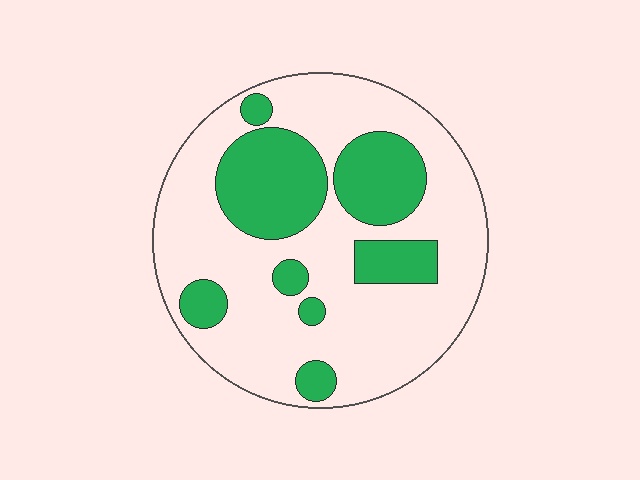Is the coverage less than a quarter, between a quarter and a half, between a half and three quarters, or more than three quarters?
Between a quarter and a half.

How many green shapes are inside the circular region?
8.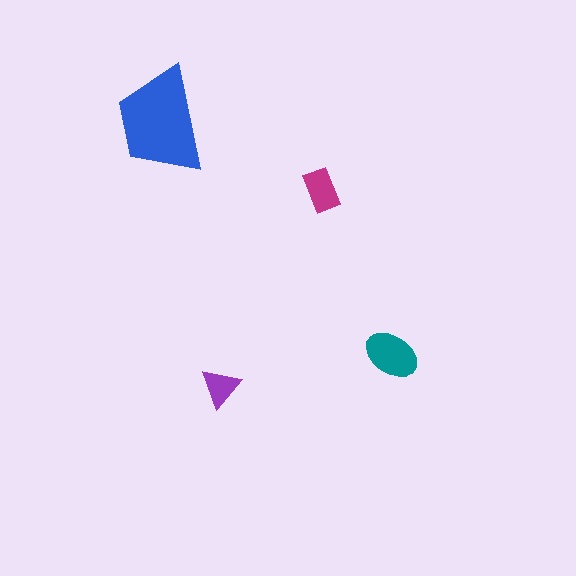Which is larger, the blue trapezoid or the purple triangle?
The blue trapezoid.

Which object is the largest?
The blue trapezoid.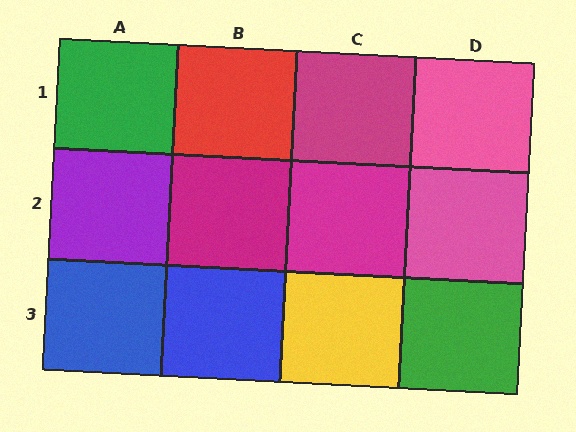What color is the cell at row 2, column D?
Pink.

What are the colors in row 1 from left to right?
Green, red, magenta, pink.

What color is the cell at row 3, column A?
Blue.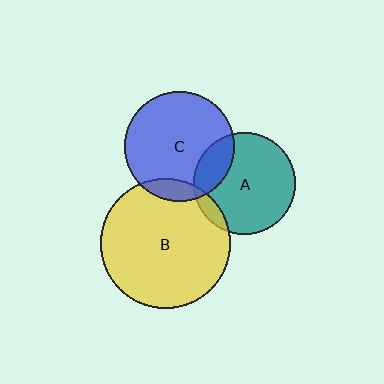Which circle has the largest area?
Circle B (yellow).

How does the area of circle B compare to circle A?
Approximately 1.6 times.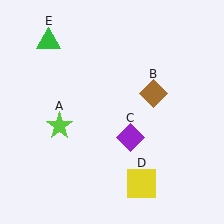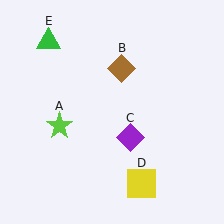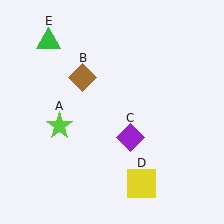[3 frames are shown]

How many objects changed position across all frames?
1 object changed position: brown diamond (object B).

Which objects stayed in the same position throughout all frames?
Lime star (object A) and purple diamond (object C) and yellow square (object D) and green triangle (object E) remained stationary.